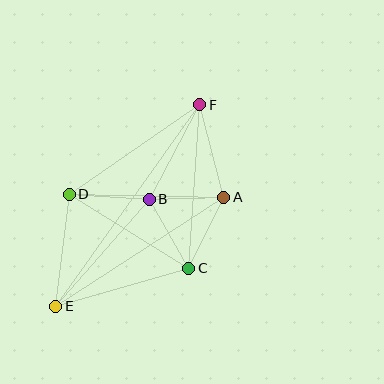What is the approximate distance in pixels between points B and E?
The distance between B and E is approximately 142 pixels.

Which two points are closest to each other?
Points A and B are closest to each other.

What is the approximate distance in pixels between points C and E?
The distance between C and E is approximately 138 pixels.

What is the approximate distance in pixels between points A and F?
The distance between A and F is approximately 96 pixels.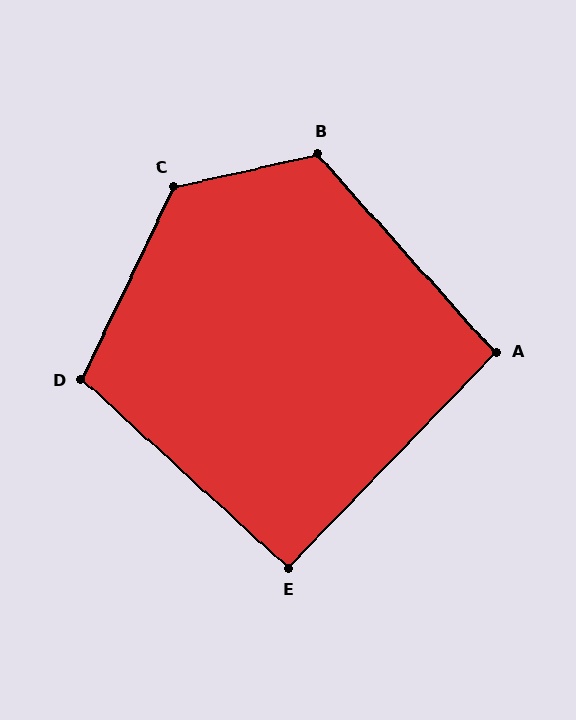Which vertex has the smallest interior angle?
E, at approximately 92 degrees.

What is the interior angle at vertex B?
Approximately 119 degrees (obtuse).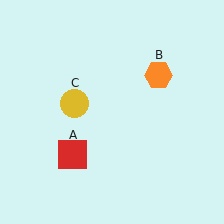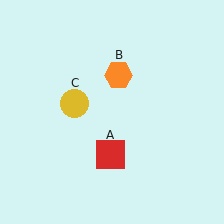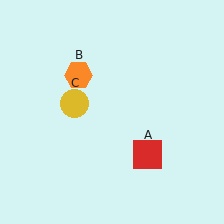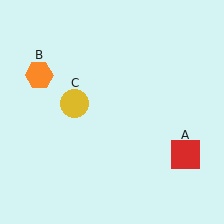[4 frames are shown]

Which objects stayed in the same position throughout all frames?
Yellow circle (object C) remained stationary.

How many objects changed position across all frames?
2 objects changed position: red square (object A), orange hexagon (object B).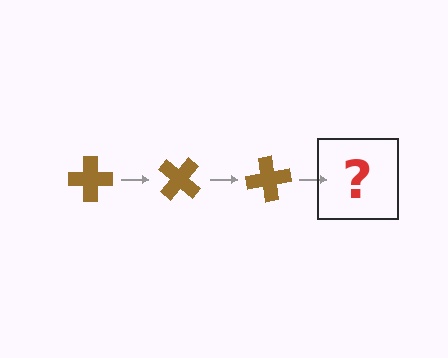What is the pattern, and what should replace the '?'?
The pattern is that the cross rotates 40 degrees each step. The '?' should be a brown cross rotated 120 degrees.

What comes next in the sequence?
The next element should be a brown cross rotated 120 degrees.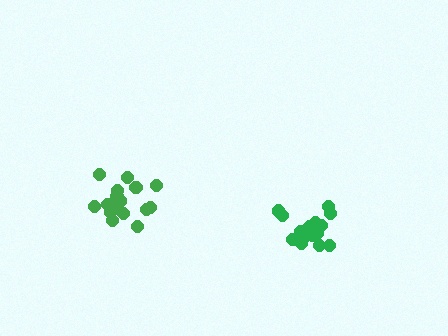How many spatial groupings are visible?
There are 2 spatial groupings.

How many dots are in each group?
Group 1: 18 dots, Group 2: 16 dots (34 total).